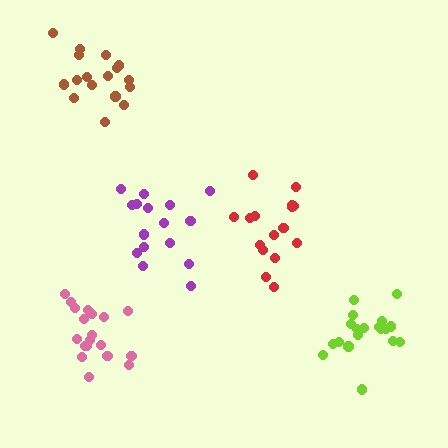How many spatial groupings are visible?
There are 5 spatial groupings.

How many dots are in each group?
Group 1: 16 dots, Group 2: 19 dots, Group 3: 16 dots, Group 4: 17 dots, Group 5: 19 dots (87 total).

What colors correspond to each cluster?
The clusters are colored: red, pink, purple, brown, lime.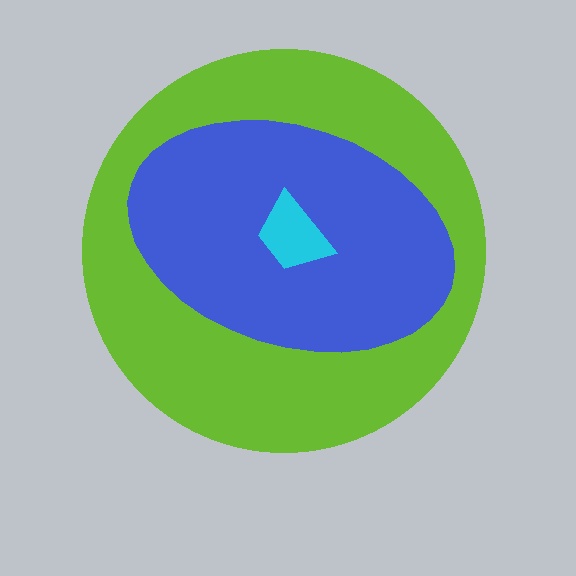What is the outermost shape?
The lime circle.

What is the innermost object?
The cyan trapezoid.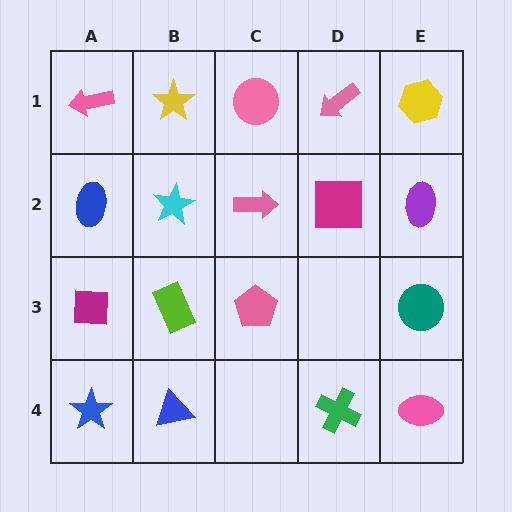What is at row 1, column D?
A pink arrow.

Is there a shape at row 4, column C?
No, that cell is empty.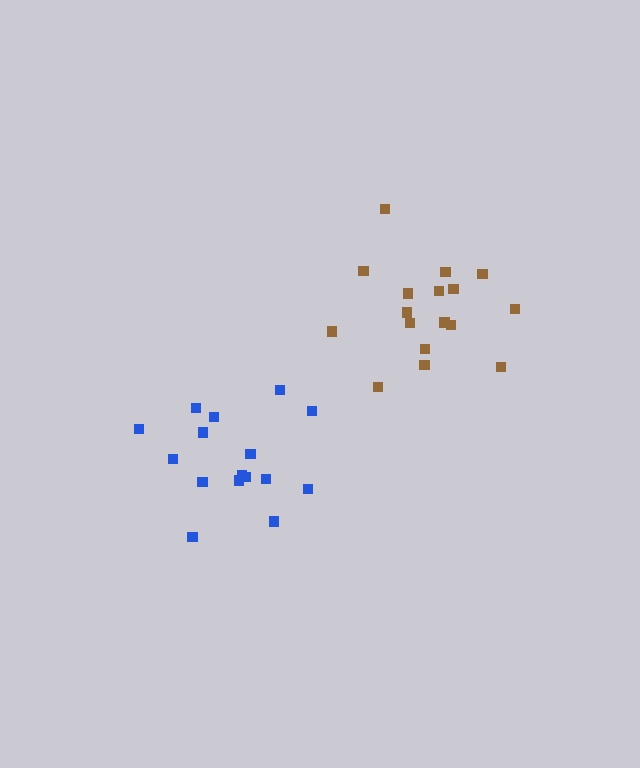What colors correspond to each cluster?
The clusters are colored: brown, blue.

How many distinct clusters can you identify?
There are 2 distinct clusters.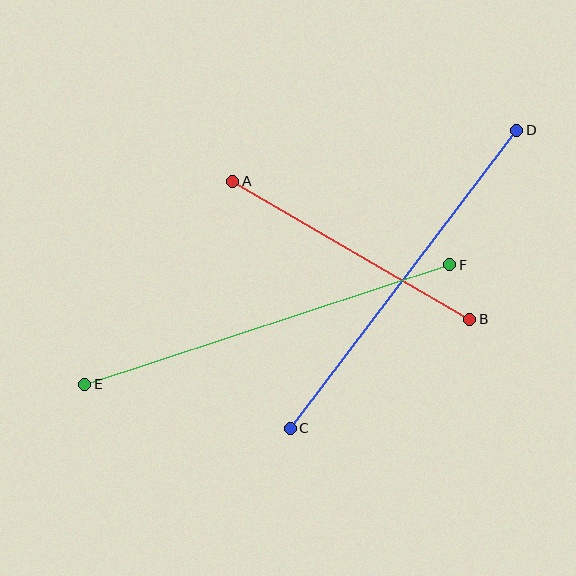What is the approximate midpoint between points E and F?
The midpoint is at approximately (267, 324) pixels.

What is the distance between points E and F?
The distance is approximately 384 pixels.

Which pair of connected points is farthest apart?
Points E and F are farthest apart.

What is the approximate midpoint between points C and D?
The midpoint is at approximately (404, 279) pixels.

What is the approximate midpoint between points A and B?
The midpoint is at approximately (351, 250) pixels.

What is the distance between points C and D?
The distance is approximately 374 pixels.